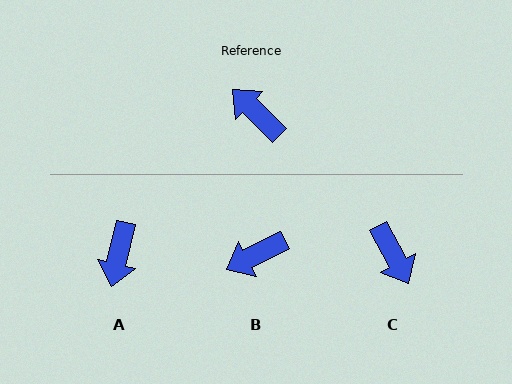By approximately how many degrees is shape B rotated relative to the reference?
Approximately 72 degrees counter-clockwise.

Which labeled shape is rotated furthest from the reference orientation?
C, about 163 degrees away.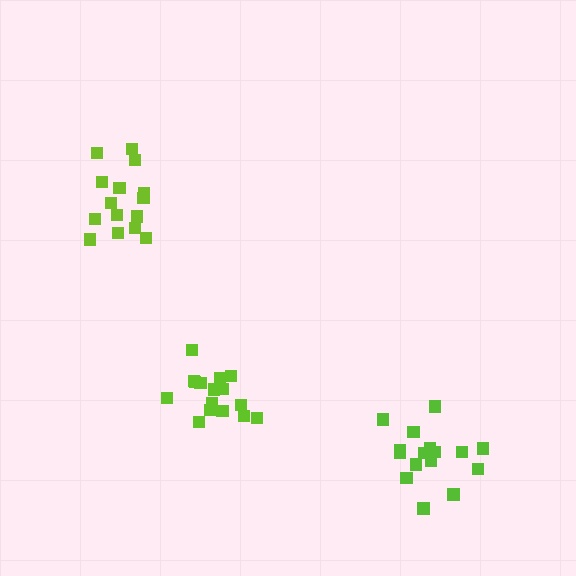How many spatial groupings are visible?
There are 3 spatial groupings.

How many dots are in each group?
Group 1: 15 dots, Group 2: 16 dots, Group 3: 16 dots (47 total).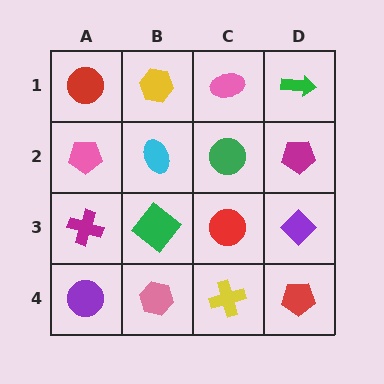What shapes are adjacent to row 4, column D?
A purple diamond (row 3, column D), a yellow cross (row 4, column C).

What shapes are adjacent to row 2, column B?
A yellow hexagon (row 1, column B), a green diamond (row 3, column B), a pink pentagon (row 2, column A), a green circle (row 2, column C).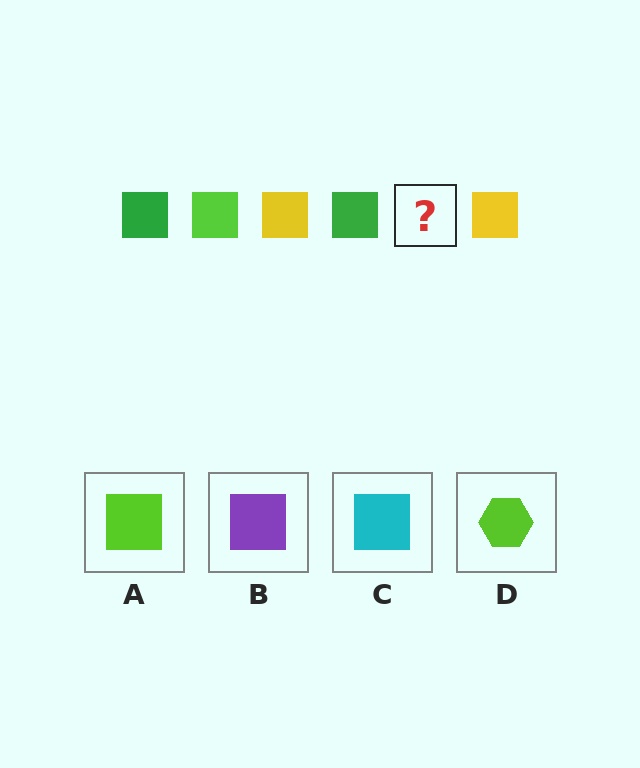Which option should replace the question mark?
Option A.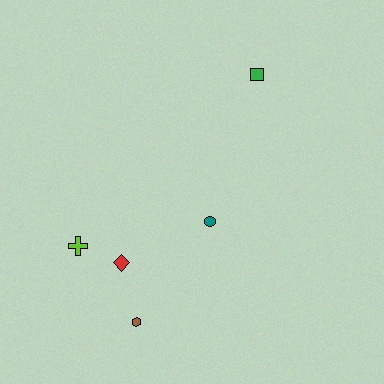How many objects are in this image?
There are 5 objects.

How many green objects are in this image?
There is 1 green object.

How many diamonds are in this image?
There is 1 diamond.